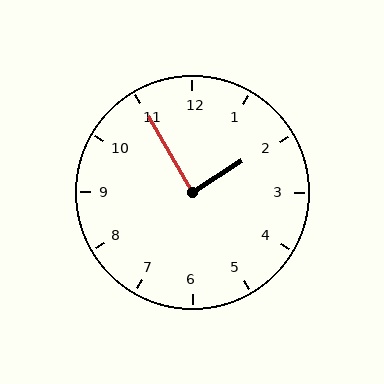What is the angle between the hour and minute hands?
Approximately 88 degrees.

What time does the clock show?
1:55.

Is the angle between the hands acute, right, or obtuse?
It is right.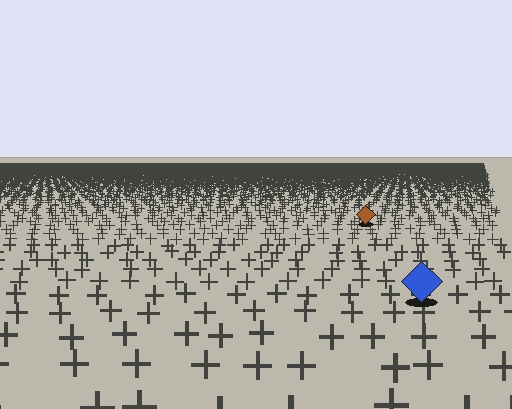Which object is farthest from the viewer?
The brown diamond is farthest from the viewer. It appears smaller and the ground texture around it is denser.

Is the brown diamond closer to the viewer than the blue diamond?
No. The blue diamond is closer — you can tell from the texture gradient: the ground texture is coarser near it.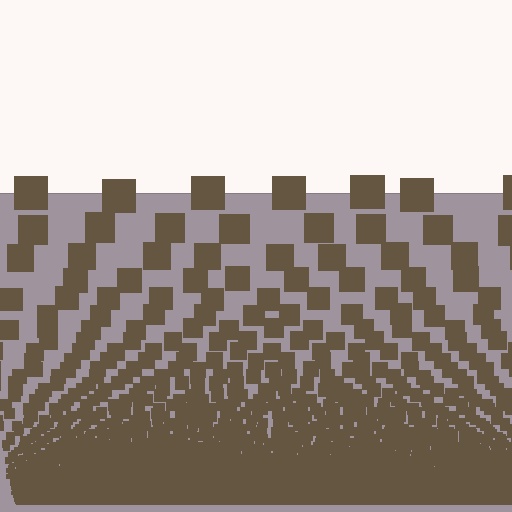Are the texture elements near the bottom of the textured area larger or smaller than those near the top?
Smaller. The gradient is inverted — elements near the bottom are smaller and denser.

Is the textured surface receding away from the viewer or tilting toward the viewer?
The surface appears to tilt toward the viewer. Texture elements get larger and sparser toward the top.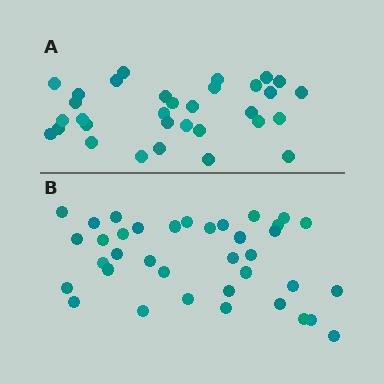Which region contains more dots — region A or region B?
Region B (the bottom region) has more dots.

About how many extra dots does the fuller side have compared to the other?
Region B has about 5 more dots than region A.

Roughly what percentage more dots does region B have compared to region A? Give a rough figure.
About 15% more.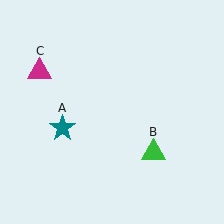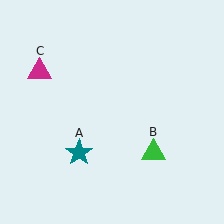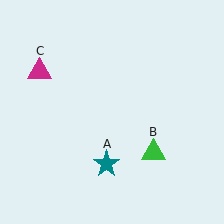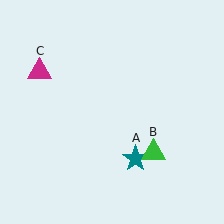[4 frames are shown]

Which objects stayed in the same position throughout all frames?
Green triangle (object B) and magenta triangle (object C) remained stationary.